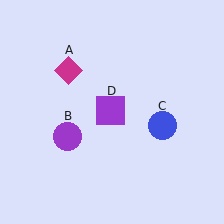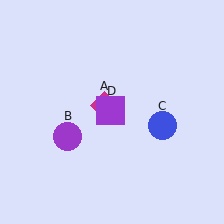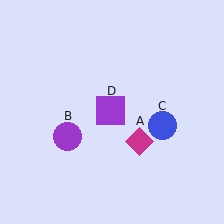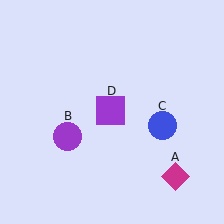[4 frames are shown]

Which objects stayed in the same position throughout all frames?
Purple circle (object B) and blue circle (object C) and purple square (object D) remained stationary.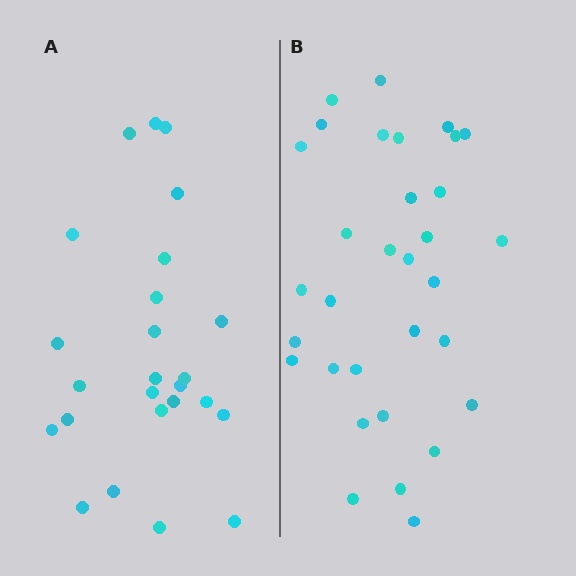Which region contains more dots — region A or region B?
Region B (the right region) has more dots.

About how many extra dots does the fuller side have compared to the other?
Region B has roughly 8 or so more dots than region A.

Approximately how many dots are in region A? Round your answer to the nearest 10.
About 20 dots. (The exact count is 25, which rounds to 20.)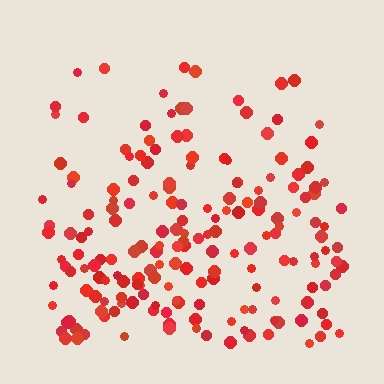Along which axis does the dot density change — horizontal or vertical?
Vertical.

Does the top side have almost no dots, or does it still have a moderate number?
Still a moderate number, just noticeably fewer than the bottom.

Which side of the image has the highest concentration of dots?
The bottom.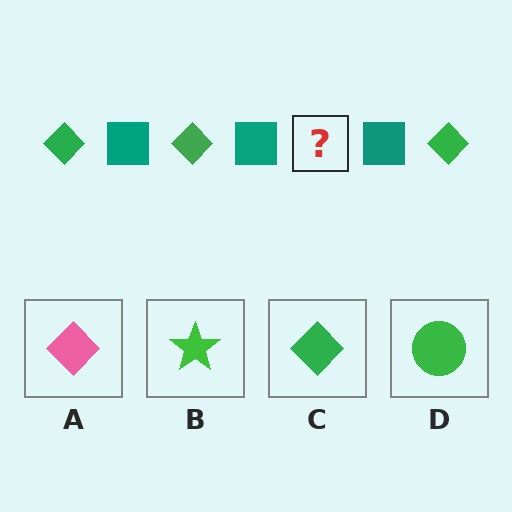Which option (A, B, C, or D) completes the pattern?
C.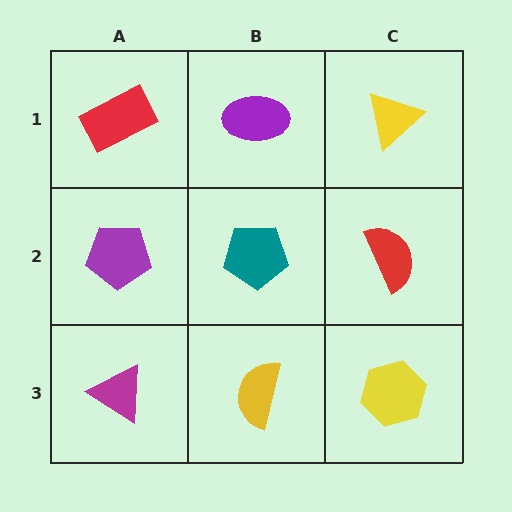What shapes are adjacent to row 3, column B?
A teal pentagon (row 2, column B), a magenta triangle (row 3, column A), a yellow hexagon (row 3, column C).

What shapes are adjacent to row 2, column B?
A purple ellipse (row 1, column B), a yellow semicircle (row 3, column B), a purple pentagon (row 2, column A), a red semicircle (row 2, column C).